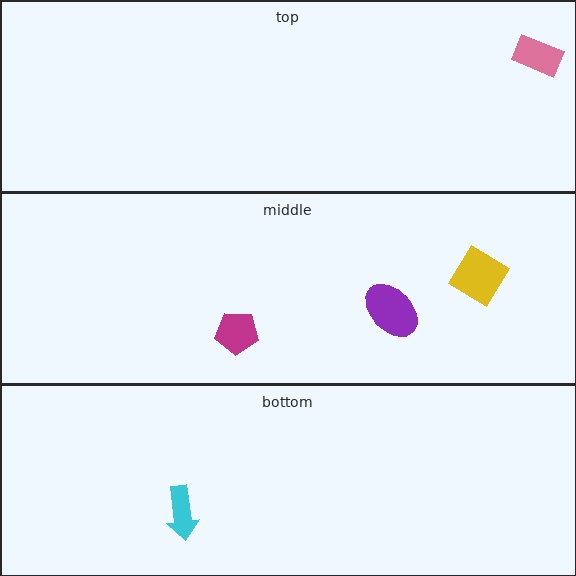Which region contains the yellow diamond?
The middle region.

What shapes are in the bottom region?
The cyan arrow.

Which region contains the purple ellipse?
The middle region.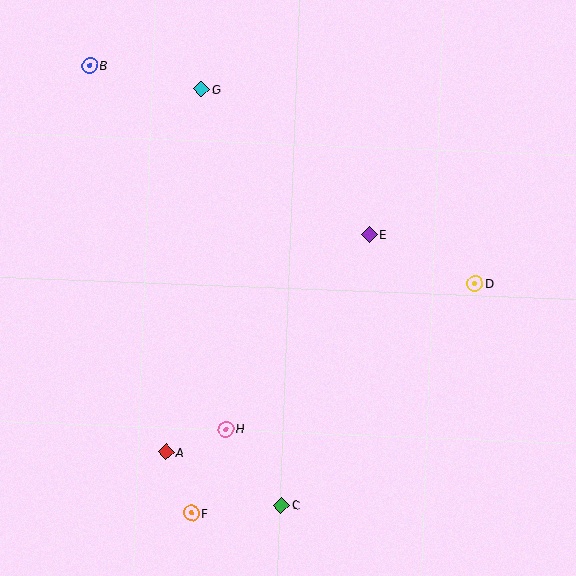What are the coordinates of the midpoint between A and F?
The midpoint between A and F is at (179, 483).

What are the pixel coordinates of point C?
Point C is at (281, 505).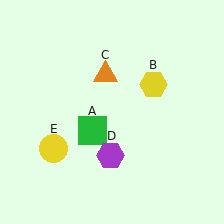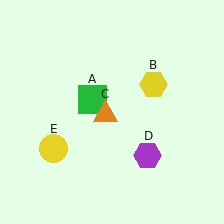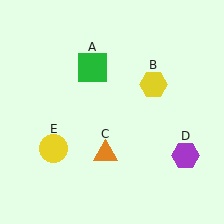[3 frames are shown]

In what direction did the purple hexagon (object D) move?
The purple hexagon (object D) moved right.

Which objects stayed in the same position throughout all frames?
Yellow hexagon (object B) and yellow circle (object E) remained stationary.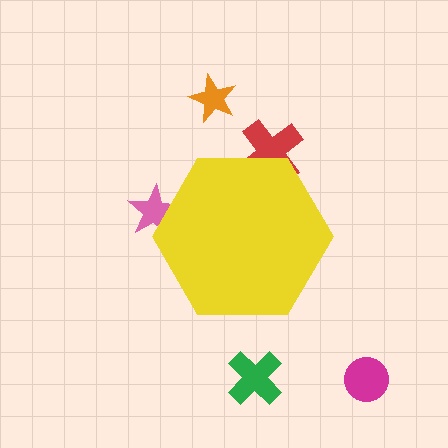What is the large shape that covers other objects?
A yellow hexagon.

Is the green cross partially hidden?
No, the green cross is fully visible.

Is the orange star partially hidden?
No, the orange star is fully visible.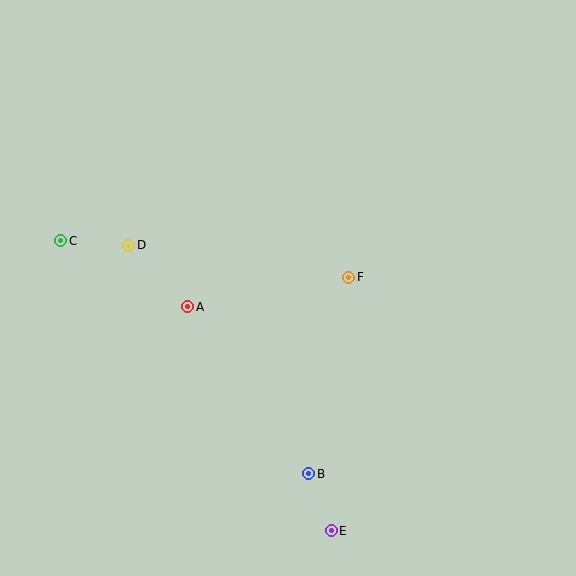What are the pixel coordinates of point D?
Point D is at (129, 245).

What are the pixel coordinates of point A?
Point A is at (188, 307).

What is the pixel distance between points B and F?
The distance between B and F is 201 pixels.